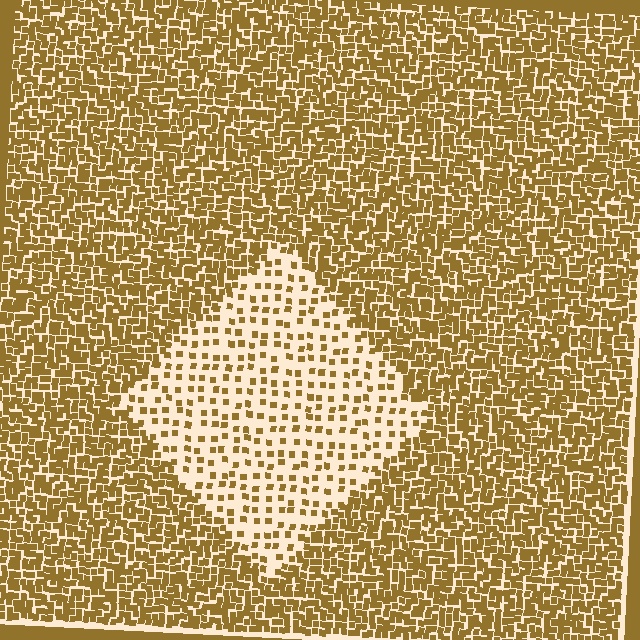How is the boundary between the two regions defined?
The boundary is defined by a change in element density (approximately 2.9x ratio). All elements are the same color, size, and shape.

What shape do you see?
I see a diamond.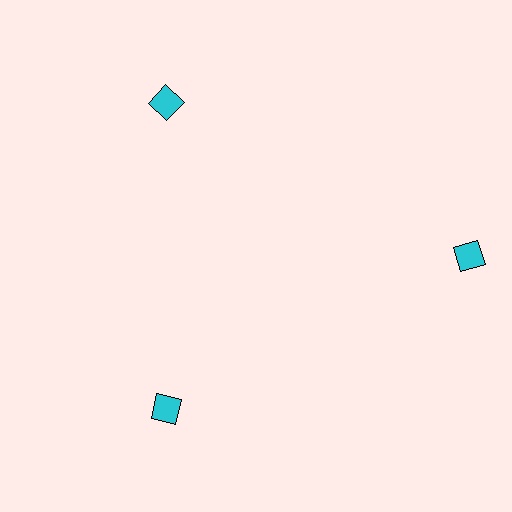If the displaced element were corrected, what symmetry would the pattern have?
It would have 3-fold rotational symmetry — the pattern would map onto itself every 120 degrees.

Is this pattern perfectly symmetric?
No. The 3 cyan squares are arranged in a ring, but one element near the 3 o'clock position is pushed outward from the center, breaking the 3-fold rotational symmetry.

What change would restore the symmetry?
The symmetry would be restored by moving it inward, back onto the ring so that all 3 squares sit at equal angles and equal distance from the center.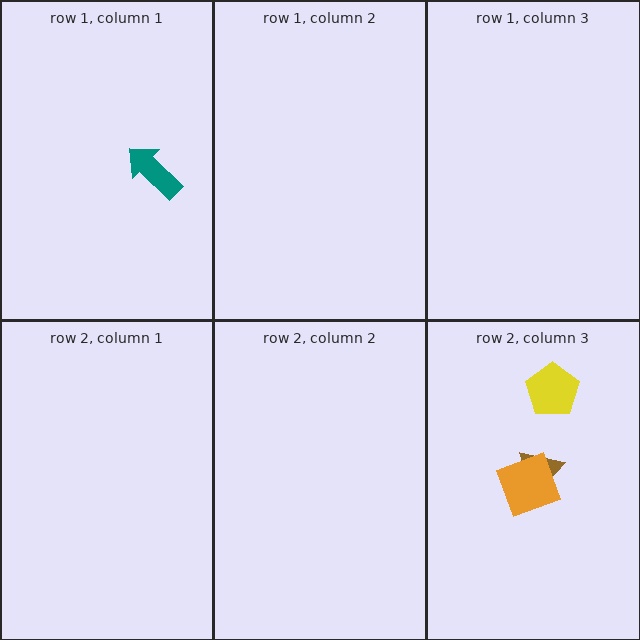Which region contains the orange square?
The row 2, column 3 region.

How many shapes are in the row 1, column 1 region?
1.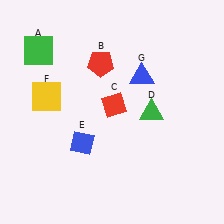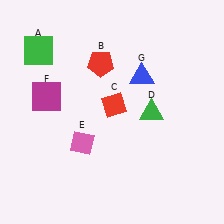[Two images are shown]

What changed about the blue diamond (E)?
In Image 1, E is blue. In Image 2, it changed to pink.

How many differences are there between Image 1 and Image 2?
There are 2 differences between the two images.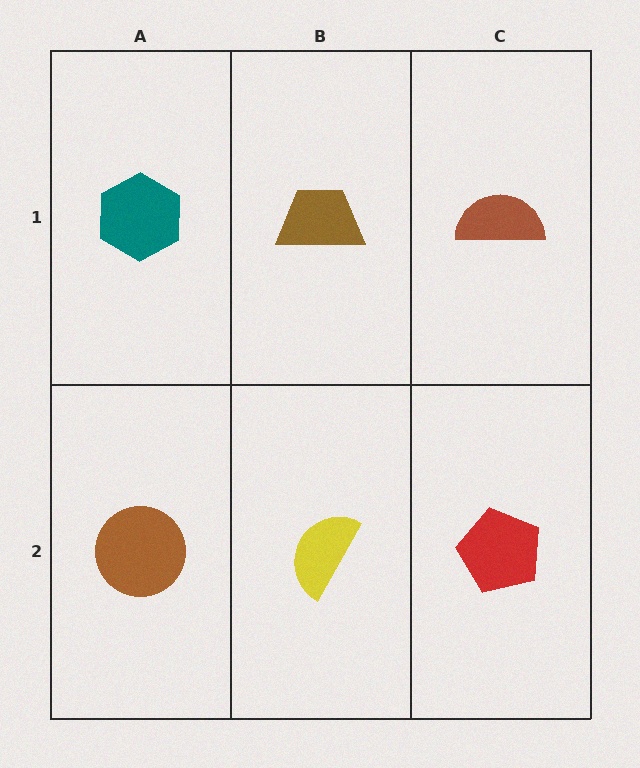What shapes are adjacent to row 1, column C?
A red pentagon (row 2, column C), a brown trapezoid (row 1, column B).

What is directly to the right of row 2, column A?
A yellow semicircle.